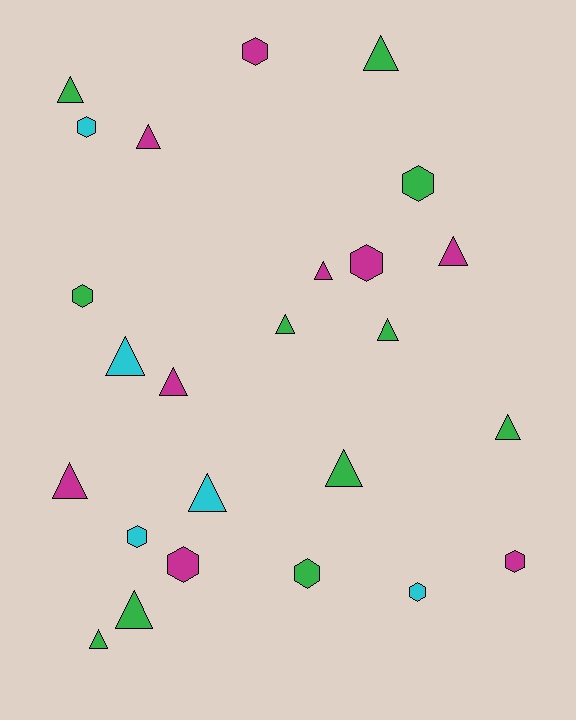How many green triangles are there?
There are 8 green triangles.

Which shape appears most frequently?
Triangle, with 15 objects.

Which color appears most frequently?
Green, with 11 objects.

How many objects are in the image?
There are 25 objects.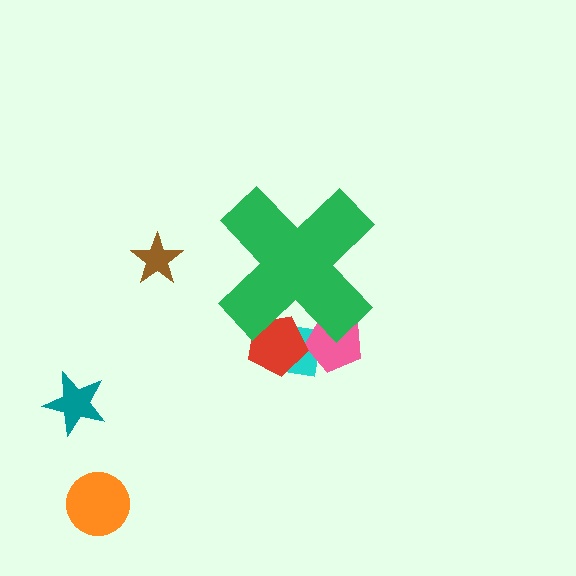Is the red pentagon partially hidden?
Yes, the red pentagon is partially hidden behind the green cross.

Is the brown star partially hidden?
No, the brown star is fully visible.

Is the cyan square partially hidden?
Yes, the cyan square is partially hidden behind the green cross.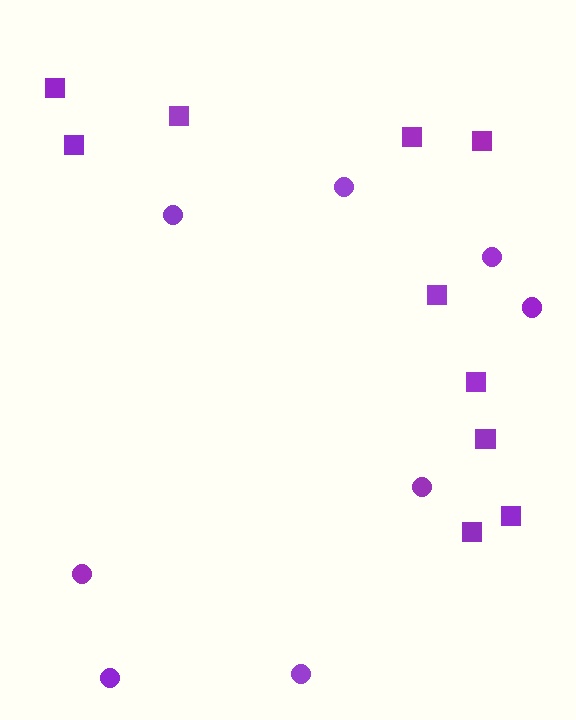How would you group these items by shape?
There are 2 groups: one group of squares (10) and one group of circles (8).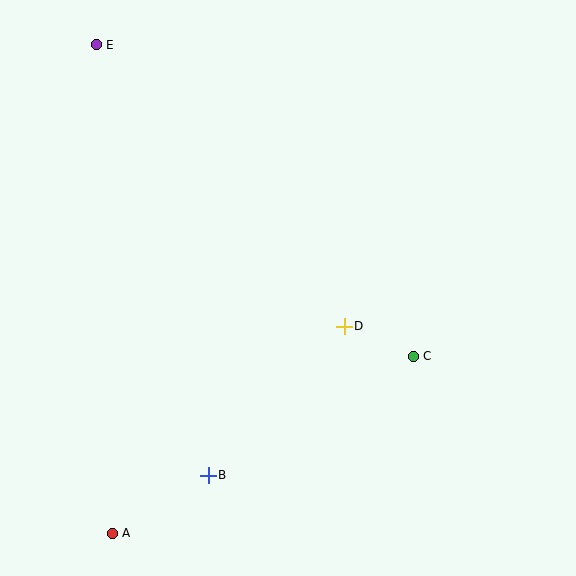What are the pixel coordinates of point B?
Point B is at (208, 475).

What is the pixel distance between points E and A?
The distance between E and A is 489 pixels.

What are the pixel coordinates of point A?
Point A is at (112, 533).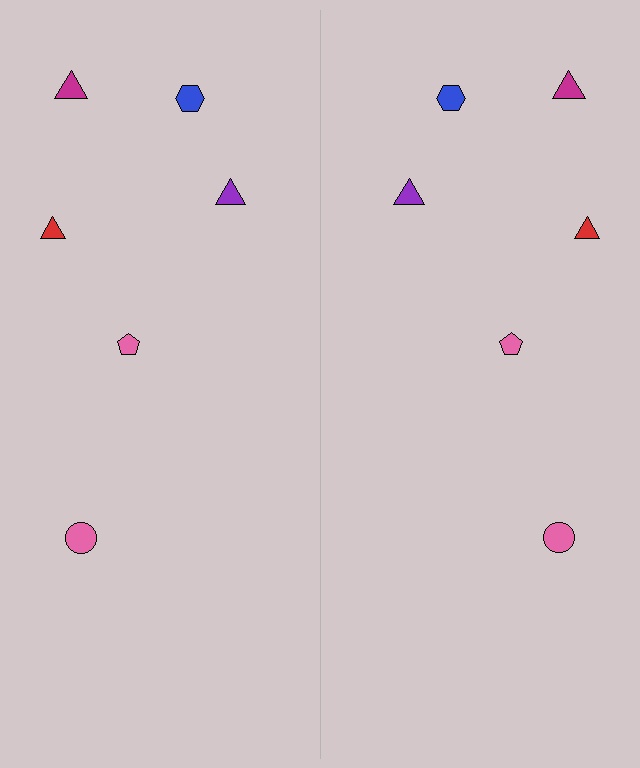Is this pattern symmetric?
Yes, this pattern has bilateral (reflection) symmetry.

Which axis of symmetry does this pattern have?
The pattern has a vertical axis of symmetry running through the center of the image.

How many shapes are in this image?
There are 12 shapes in this image.